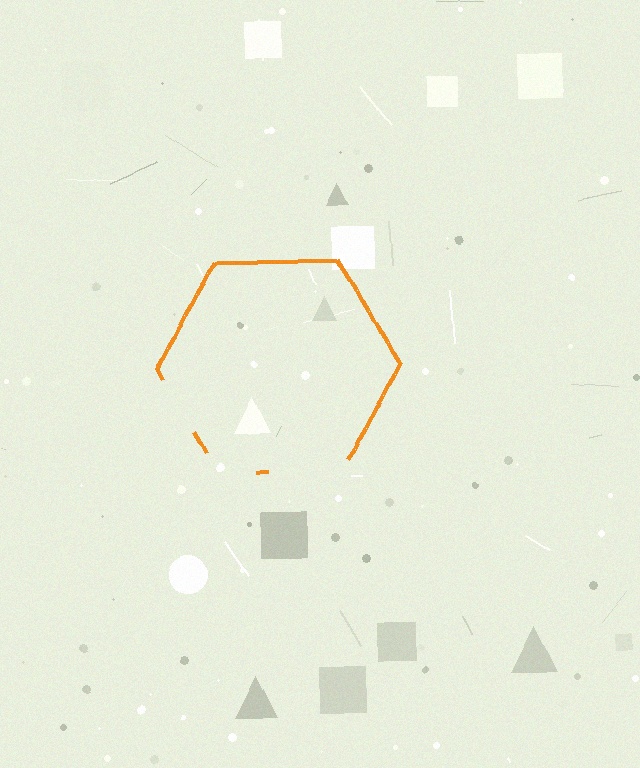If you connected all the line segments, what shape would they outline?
They would outline a hexagon.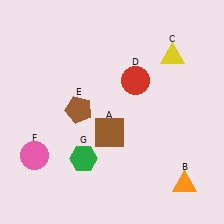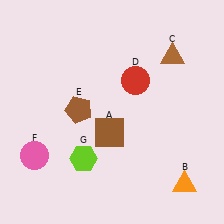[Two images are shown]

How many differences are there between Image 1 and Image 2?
There are 2 differences between the two images.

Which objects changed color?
C changed from yellow to brown. G changed from green to lime.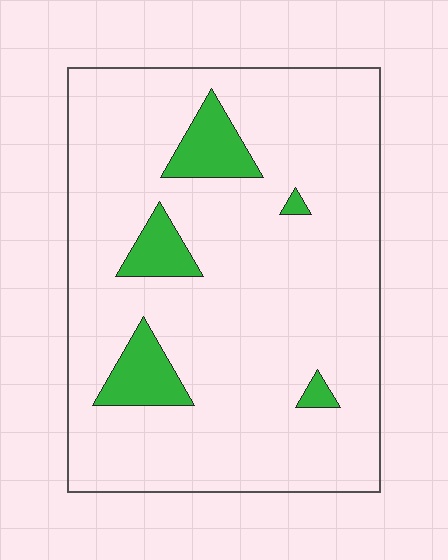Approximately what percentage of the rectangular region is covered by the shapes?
Approximately 10%.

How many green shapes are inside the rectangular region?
5.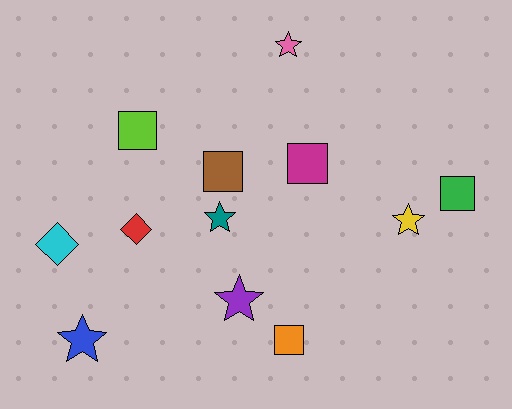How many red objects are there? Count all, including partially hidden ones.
There is 1 red object.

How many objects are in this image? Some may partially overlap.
There are 12 objects.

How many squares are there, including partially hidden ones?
There are 5 squares.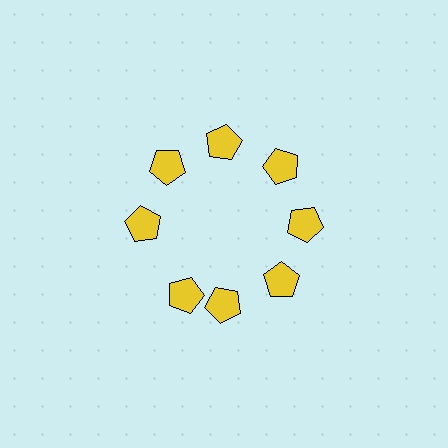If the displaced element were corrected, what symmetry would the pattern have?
It would have 8-fold rotational symmetry — the pattern would map onto itself every 45 degrees.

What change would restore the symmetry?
The symmetry would be restored by rotating it back into even spacing with its neighbors so that all 8 pentagons sit at equal angles and equal distance from the center.